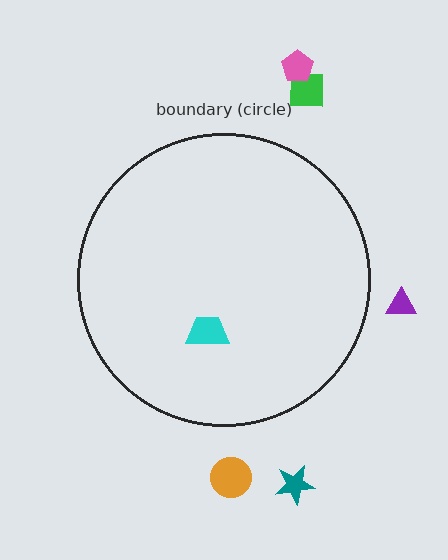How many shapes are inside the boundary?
1 inside, 5 outside.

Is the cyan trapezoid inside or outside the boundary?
Inside.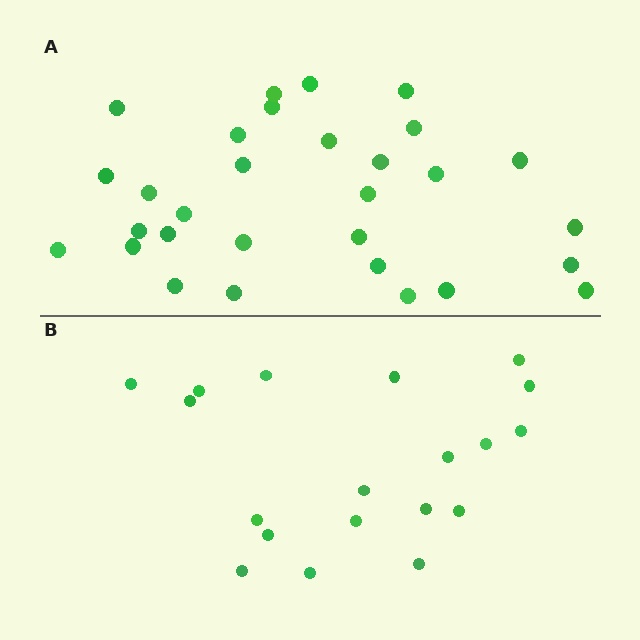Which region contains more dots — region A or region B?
Region A (the top region) has more dots.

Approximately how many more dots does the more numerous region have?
Region A has roughly 12 or so more dots than region B.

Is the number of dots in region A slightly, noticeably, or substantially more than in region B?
Region A has substantially more. The ratio is roughly 1.6 to 1.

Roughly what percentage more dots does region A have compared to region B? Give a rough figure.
About 60% more.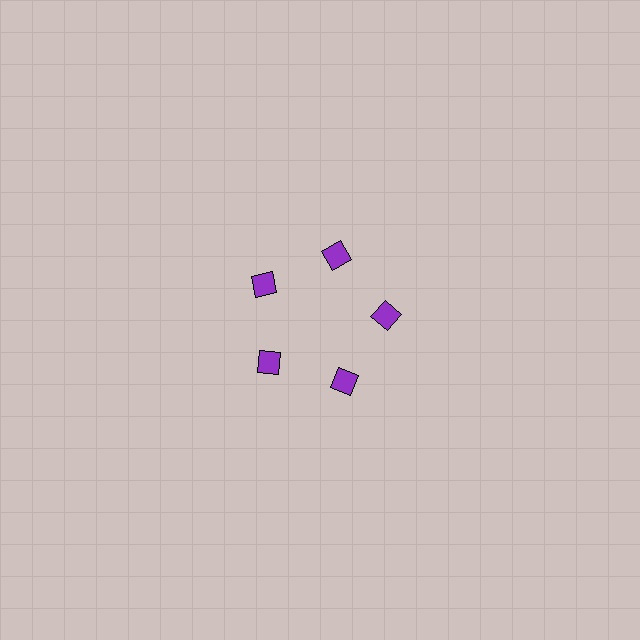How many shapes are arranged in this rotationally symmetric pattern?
There are 5 shapes, arranged in 5 groups of 1.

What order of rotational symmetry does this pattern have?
This pattern has 5-fold rotational symmetry.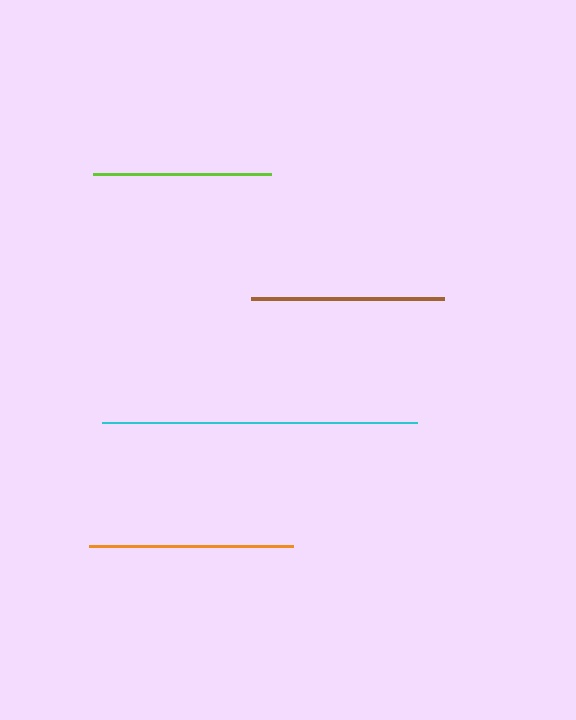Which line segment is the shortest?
The lime line is the shortest at approximately 177 pixels.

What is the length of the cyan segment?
The cyan segment is approximately 314 pixels long.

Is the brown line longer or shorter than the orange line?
The orange line is longer than the brown line.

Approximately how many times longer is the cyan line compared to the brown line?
The cyan line is approximately 1.6 times the length of the brown line.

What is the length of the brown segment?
The brown segment is approximately 193 pixels long.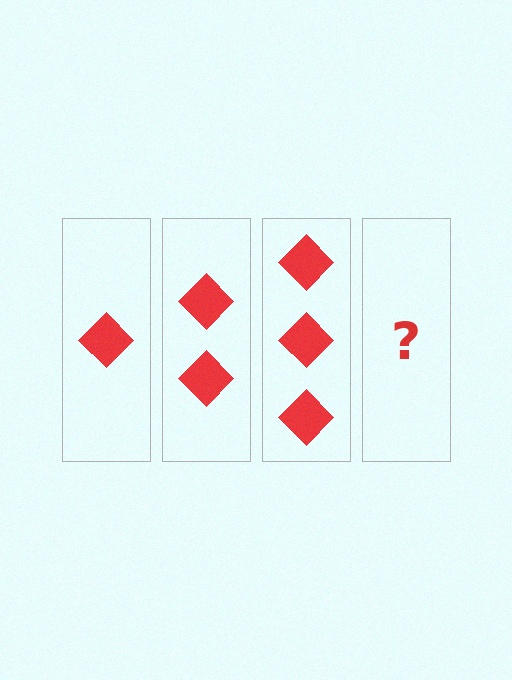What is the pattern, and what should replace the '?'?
The pattern is that each step adds one more diamond. The '?' should be 4 diamonds.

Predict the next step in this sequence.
The next step is 4 diamonds.